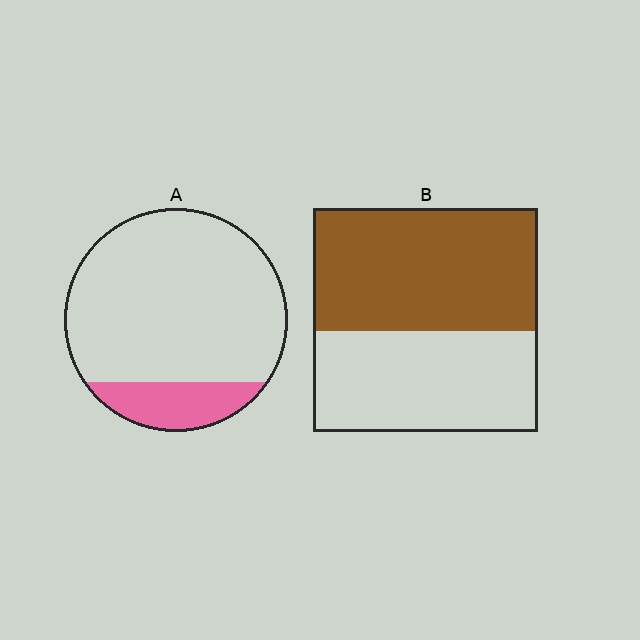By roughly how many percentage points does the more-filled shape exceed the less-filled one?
By roughly 40 percentage points (B over A).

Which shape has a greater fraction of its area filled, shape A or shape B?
Shape B.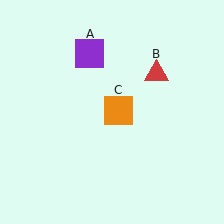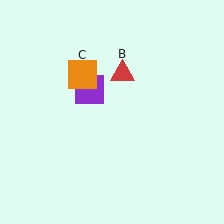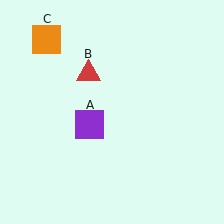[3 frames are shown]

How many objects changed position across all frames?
3 objects changed position: purple square (object A), red triangle (object B), orange square (object C).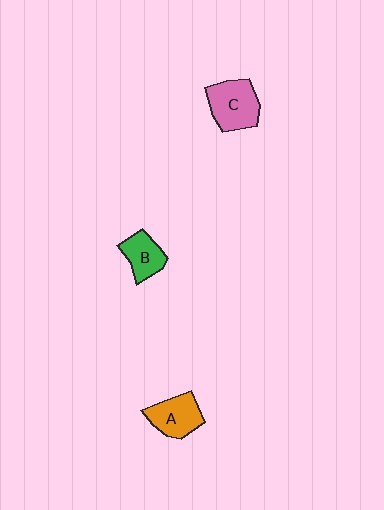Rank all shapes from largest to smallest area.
From largest to smallest: C (pink), A (orange), B (green).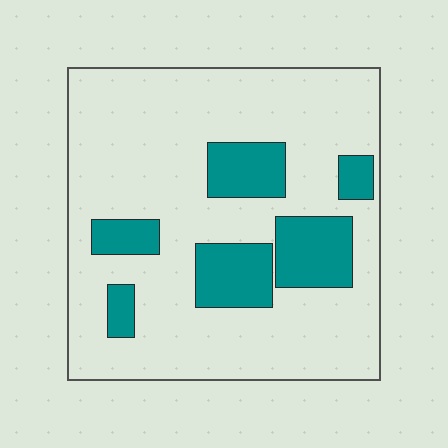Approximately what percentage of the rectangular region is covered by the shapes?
Approximately 20%.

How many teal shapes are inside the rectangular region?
6.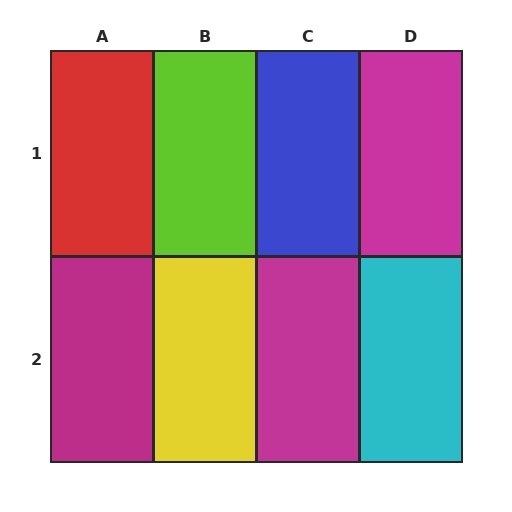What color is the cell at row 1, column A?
Red.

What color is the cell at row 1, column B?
Lime.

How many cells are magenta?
3 cells are magenta.